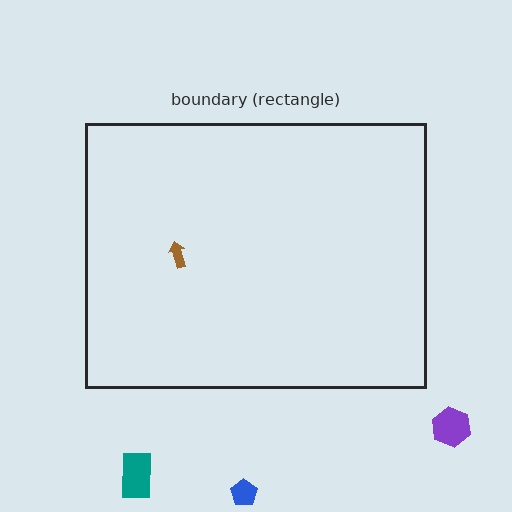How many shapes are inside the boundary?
1 inside, 3 outside.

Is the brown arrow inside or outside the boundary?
Inside.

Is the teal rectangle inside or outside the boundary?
Outside.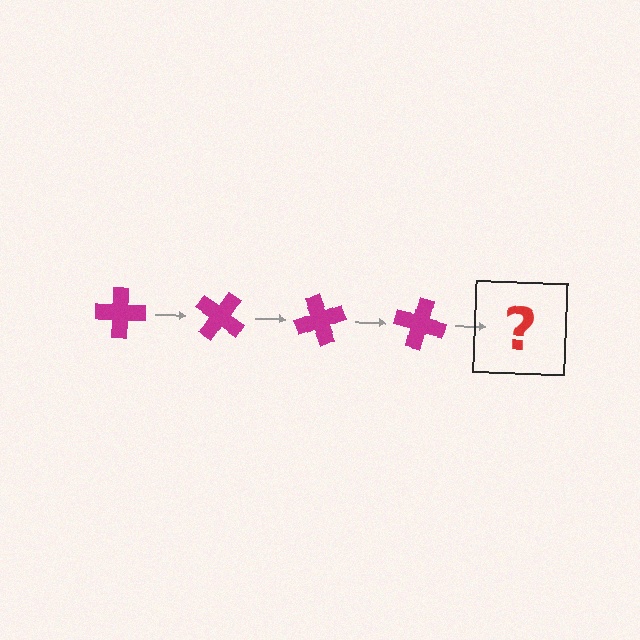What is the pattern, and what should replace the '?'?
The pattern is that the cross rotates 35 degrees each step. The '?' should be a magenta cross rotated 140 degrees.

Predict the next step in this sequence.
The next step is a magenta cross rotated 140 degrees.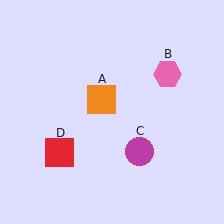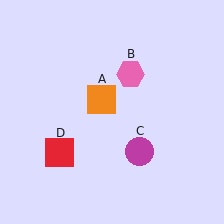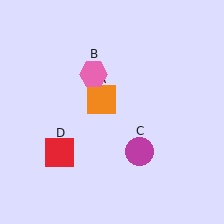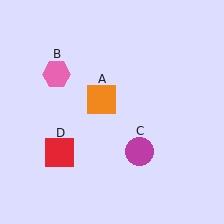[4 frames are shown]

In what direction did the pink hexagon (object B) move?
The pink hexagon (object B) moved left.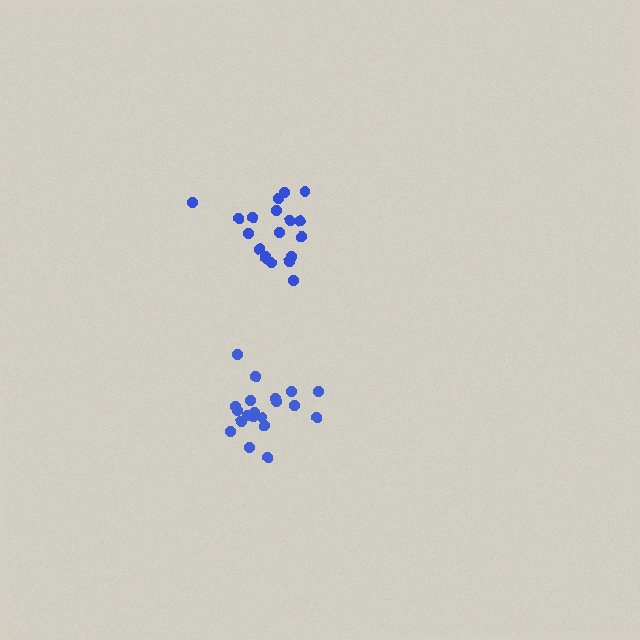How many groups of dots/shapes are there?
There are 2 groups.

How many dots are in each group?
Group 1: 20 dots, Group 2: 19 dots (39 total).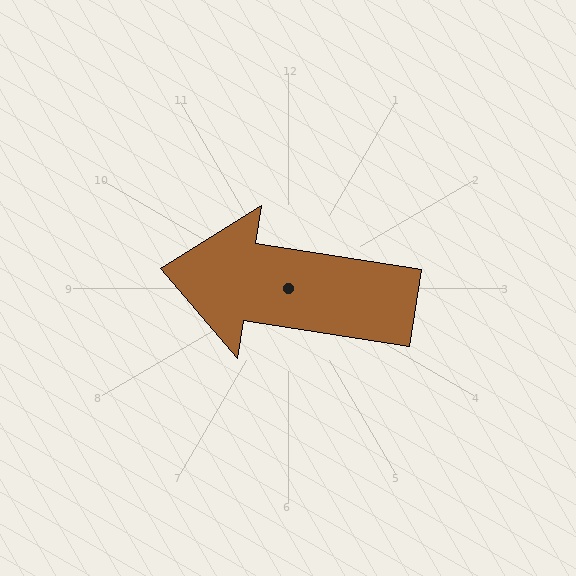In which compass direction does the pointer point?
West.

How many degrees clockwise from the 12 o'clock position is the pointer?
Approximately 279 degrees.